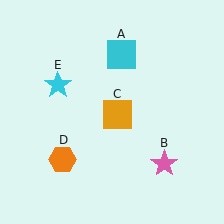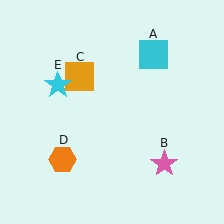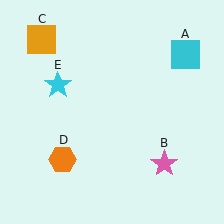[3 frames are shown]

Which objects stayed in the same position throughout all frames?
Pink star (object B) and orange hexagon (object D) and cyan star (object E) remained stationary.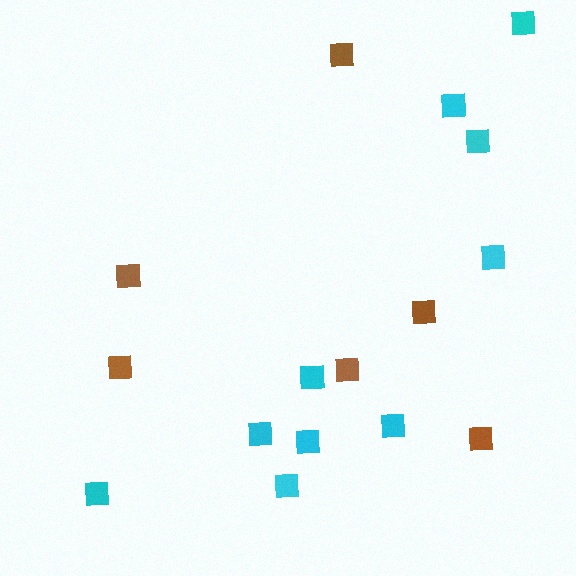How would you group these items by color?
There are 2 groups: one group of brown squares (6) and one group of cyan squares (10).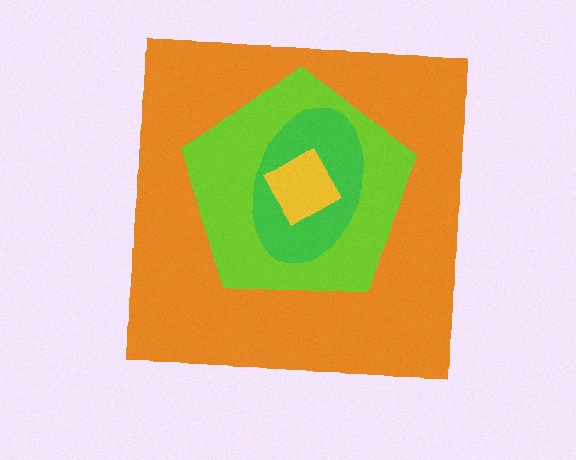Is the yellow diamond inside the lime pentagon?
Yes.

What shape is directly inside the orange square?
The lime pentagon.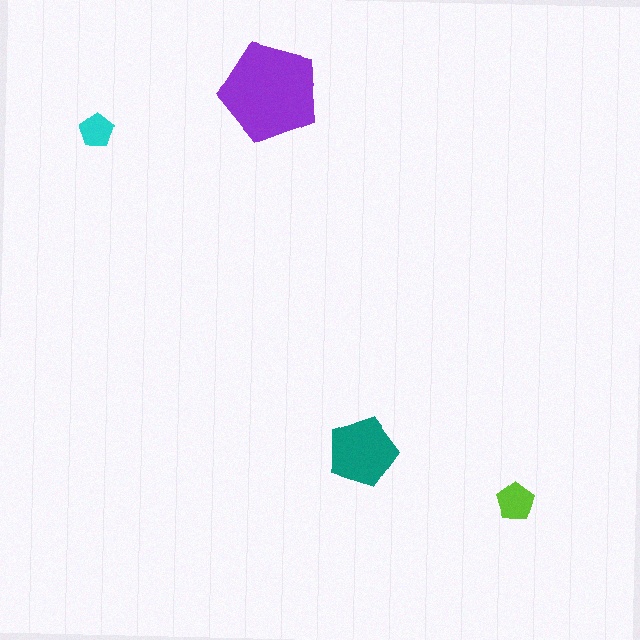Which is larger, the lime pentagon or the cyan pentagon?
The lime one.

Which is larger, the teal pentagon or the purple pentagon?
The purple one.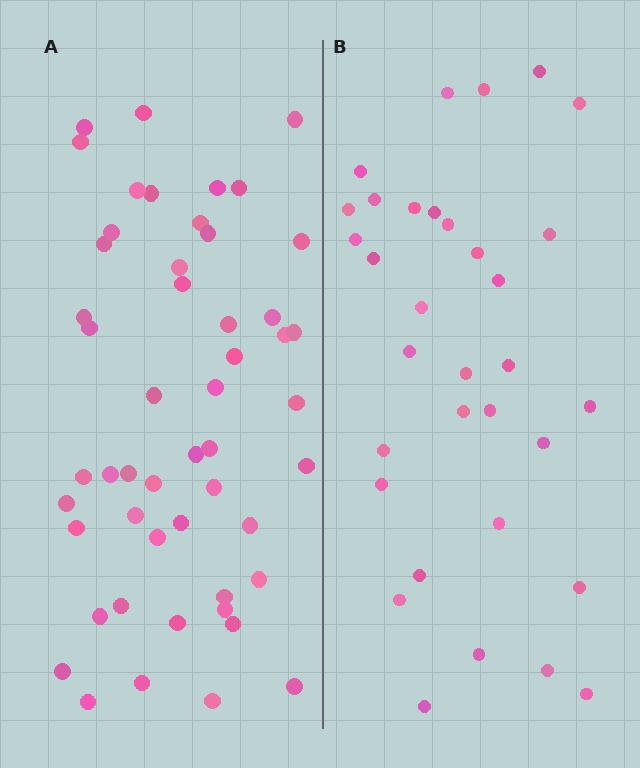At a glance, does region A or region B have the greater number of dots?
Region A (the left region) has more dots.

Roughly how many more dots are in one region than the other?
Region A has approximately 20 more dots than region B.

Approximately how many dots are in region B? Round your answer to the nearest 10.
About 30 dots. (The exact count is 33, which rounds to 30.)